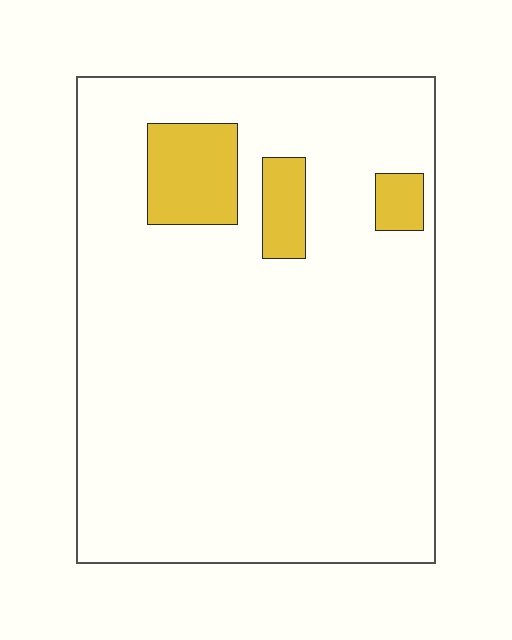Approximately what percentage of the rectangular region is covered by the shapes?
Approximately 10%.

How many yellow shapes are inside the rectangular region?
3.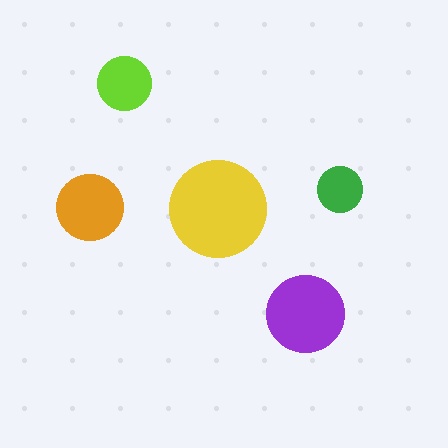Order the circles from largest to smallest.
the yellow one, the purple one, the orange one, the lime one, the green one.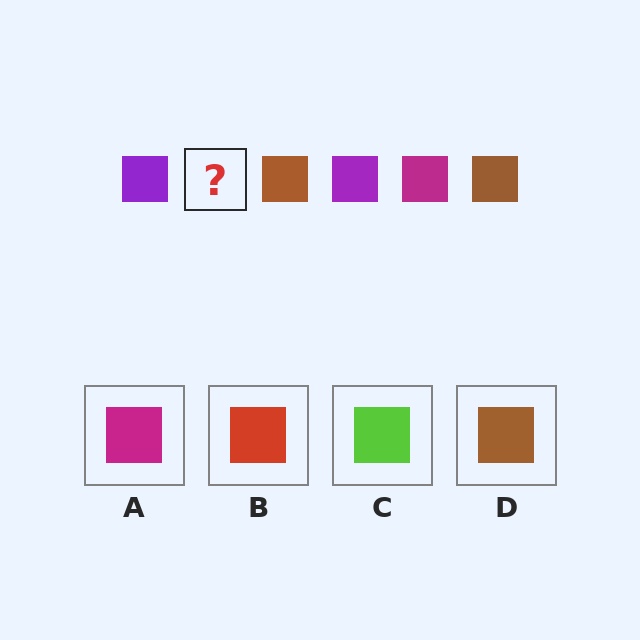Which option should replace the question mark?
Option A.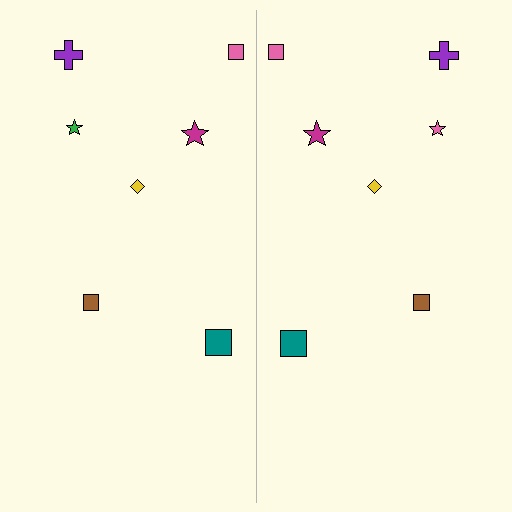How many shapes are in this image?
There are 14 shapes in this image.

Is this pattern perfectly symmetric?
No, the pattern is not perfectly symmetric. The pink star on the right side breaks the symmetry — its mirror counterpart is green.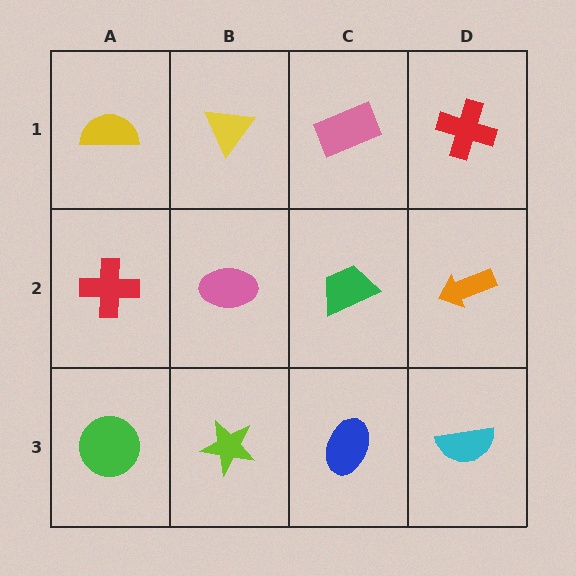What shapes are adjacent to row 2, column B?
A yellow triangle (row 1, column B), a lime star (row 3, column B), a red cross (row 2, column A), a green trapezoid (row 2, column C).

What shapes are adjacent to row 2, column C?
A pink rectangle (row 1, column C), a blue ellipse (row 3, column C), a pink ellipse (row 2, column B), an orange arrow (row 2, column D).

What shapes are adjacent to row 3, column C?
A green trapezoid (row 2, column C), a lime star (row 3, column B), a cyan semicircle (row 3, column D).